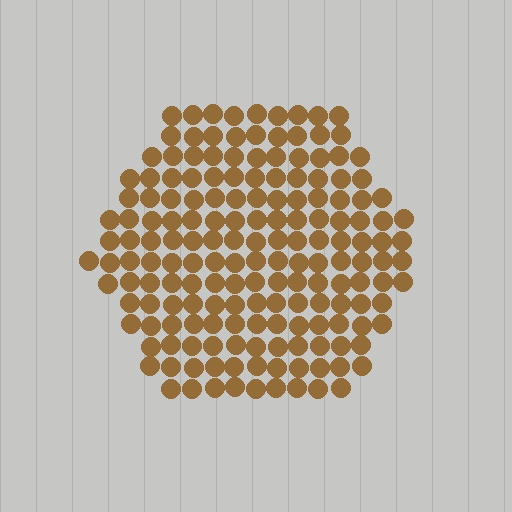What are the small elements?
The small elements are circles.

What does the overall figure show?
The overall figure shows a hexagon.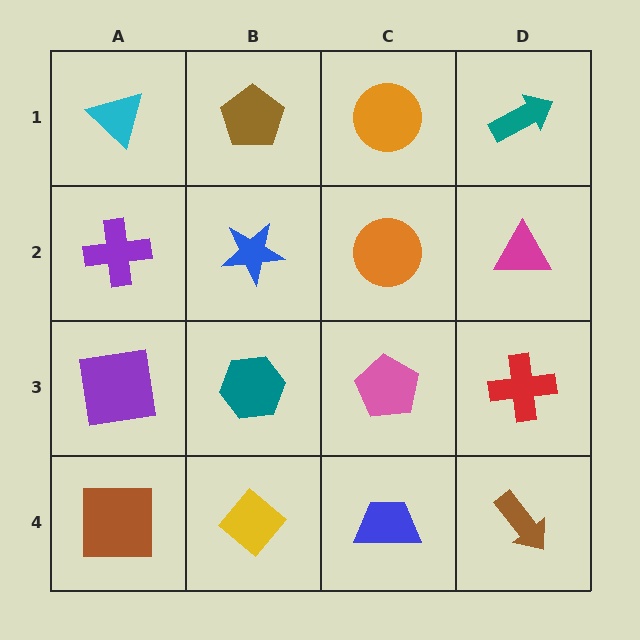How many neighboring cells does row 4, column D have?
2.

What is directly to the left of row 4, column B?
A brown square.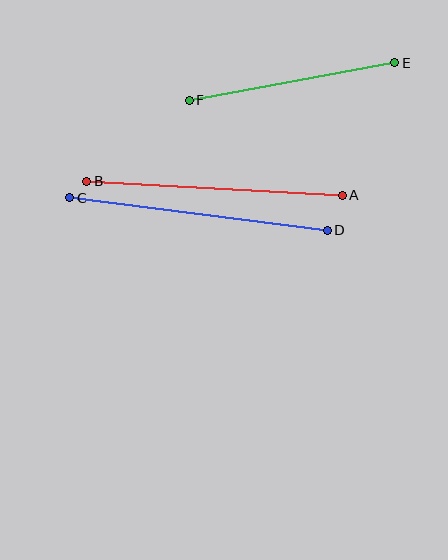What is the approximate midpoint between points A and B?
The midpoint is at approximately (214, 188) pixels.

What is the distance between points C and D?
The distance is approximately 259 pixels.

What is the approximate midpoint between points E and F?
The midpoint is at approximately (292, 82) pixels.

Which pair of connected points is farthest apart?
Points C and D are farthest apart.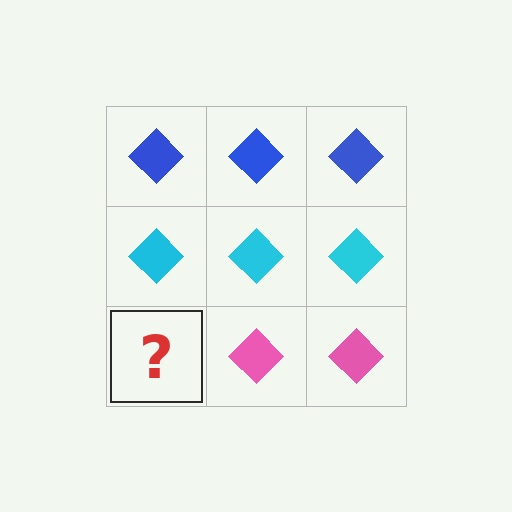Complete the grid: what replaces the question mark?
The question mark should be replaced with a pink diamond.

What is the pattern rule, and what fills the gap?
The rule is that each row has a consistent color. The gap should be filled with a pink diamond.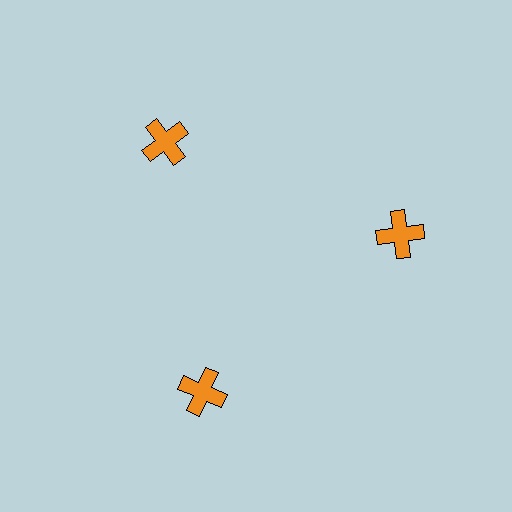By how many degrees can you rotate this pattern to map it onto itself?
The pattern maps onto itself every 120 degrees of rotation.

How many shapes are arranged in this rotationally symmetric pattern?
There are 3 shapes, arranged in 3 groups of 1.